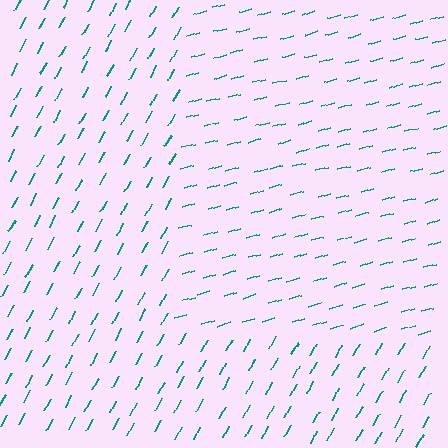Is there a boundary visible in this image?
Yes, there is a texture boundary formed by a change in line orientation.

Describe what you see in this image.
The image is filled with small teal line segments. A rectangle region in the image has lines oriented differently from the surrounding lines, creating a visible texture boundary.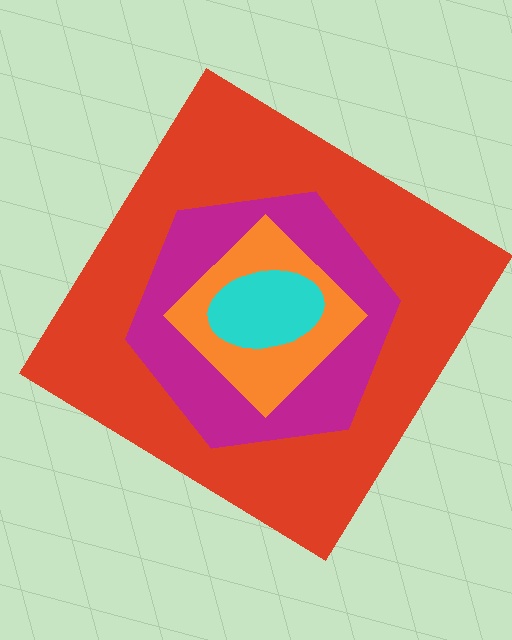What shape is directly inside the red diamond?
The magenta hexagon.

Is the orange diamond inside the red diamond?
Yes.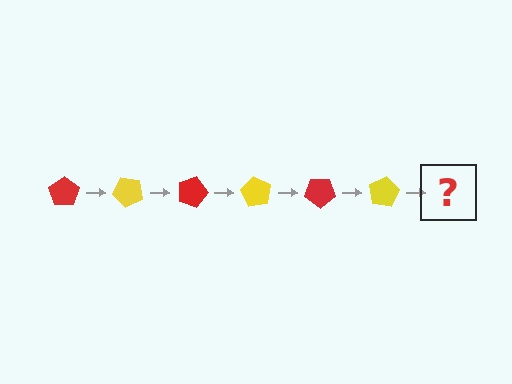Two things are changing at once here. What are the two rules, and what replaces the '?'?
The two rules are that it rotates 45 degrees each step and the color cycles through red and yellow. The '?' should be a red pentagon, rotated 270 degrees from the start.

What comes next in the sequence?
The next element should be a red pentagon, rotated 270 degrees from the start.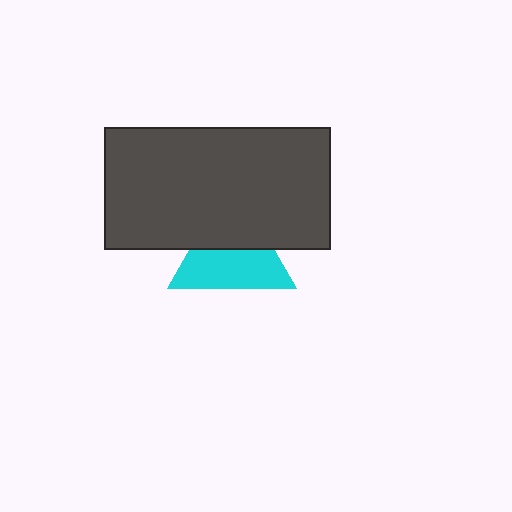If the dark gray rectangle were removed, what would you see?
You would see the complete cyan triangle.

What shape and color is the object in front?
The object in front is a dark gray rectangle.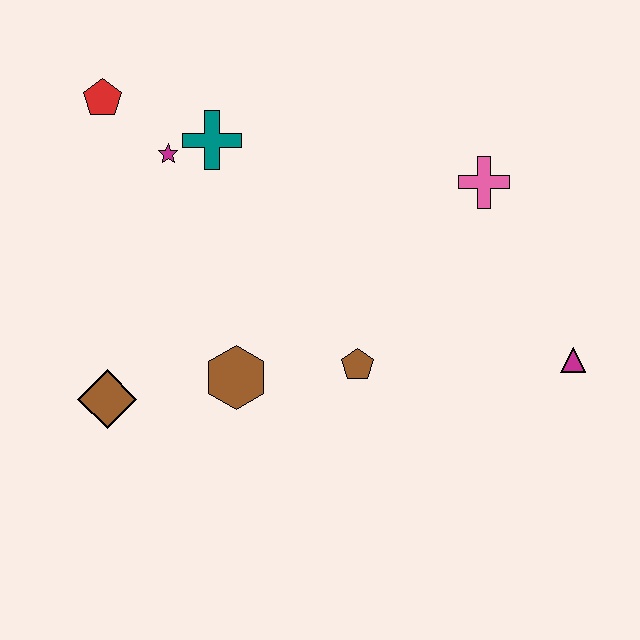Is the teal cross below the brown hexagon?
No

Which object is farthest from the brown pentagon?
The red pentagon is farthest from the brown pentagon.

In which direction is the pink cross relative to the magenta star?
The pink cross is to the right of the magenta star.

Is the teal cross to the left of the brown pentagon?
Yes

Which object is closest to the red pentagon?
The magenta star is closest to the red pentagon.